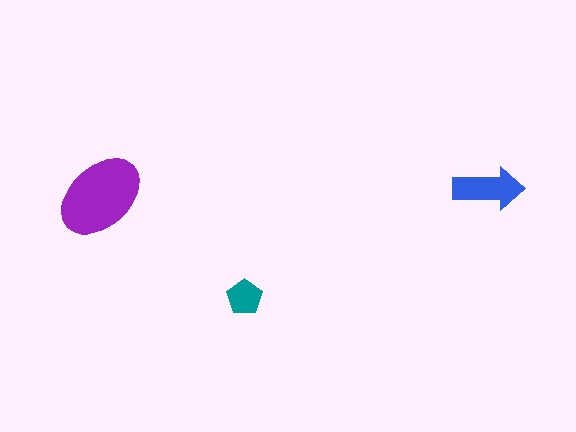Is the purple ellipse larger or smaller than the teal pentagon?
Larger.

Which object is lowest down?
The teal pentagon is bottommost.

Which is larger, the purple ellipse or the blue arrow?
The purple ellipse.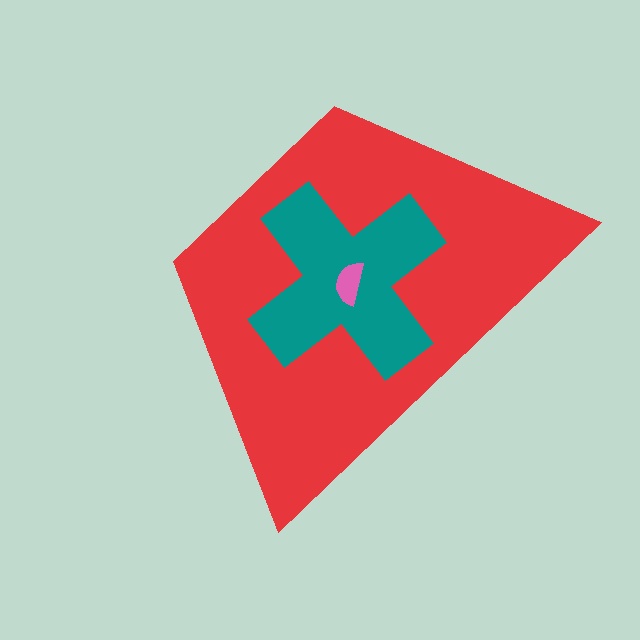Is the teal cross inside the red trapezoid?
Yes.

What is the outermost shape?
The red trapezoid.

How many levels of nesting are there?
3.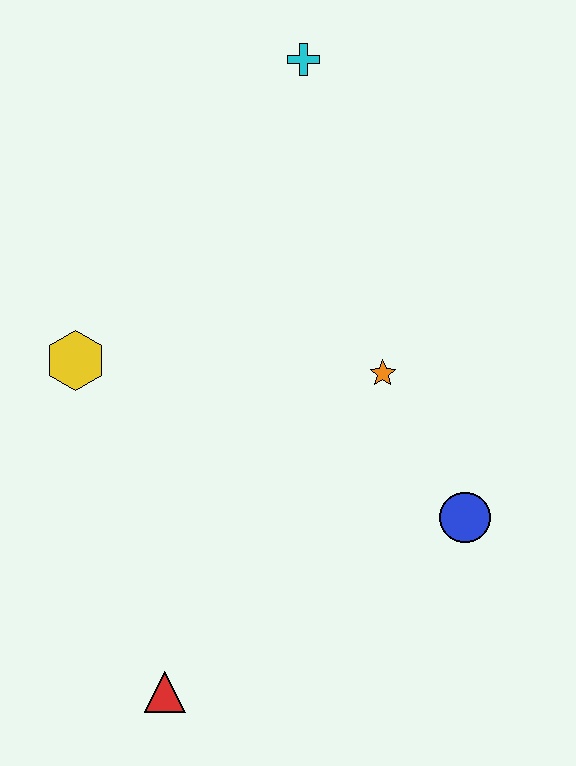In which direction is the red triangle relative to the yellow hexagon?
The red triangle is below the yellow hexagon.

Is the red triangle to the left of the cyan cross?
Yes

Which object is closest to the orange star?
The blue circle is closest to the orange star.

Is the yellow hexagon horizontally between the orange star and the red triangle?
No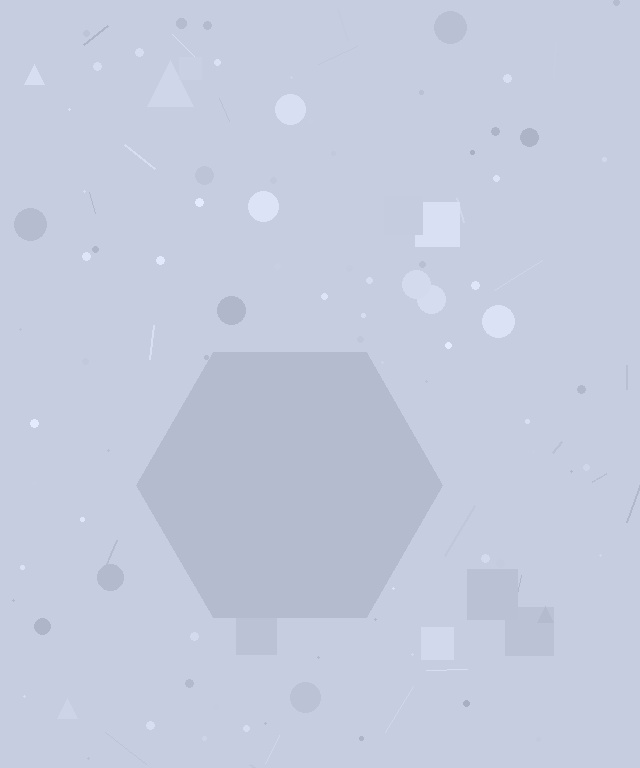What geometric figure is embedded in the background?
A hexagon is embedded in the background.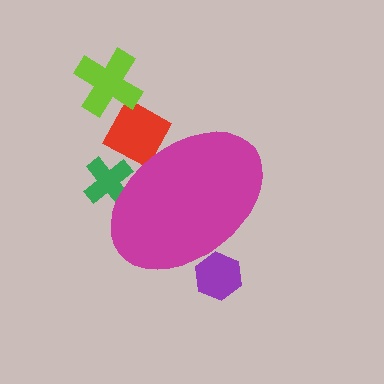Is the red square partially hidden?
Yes, the red square is partially hidden behind the magenta ellipse.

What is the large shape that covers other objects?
A magenta ellipse.